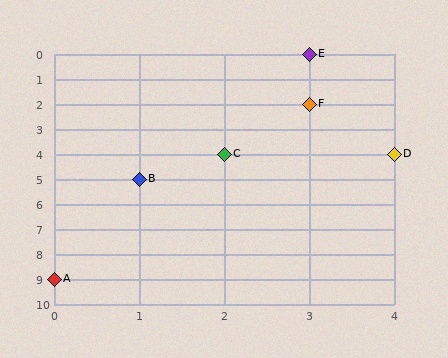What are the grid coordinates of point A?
Point A is at grid coordinates (0, 9).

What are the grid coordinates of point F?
Point F is at grid coordinates (3, 2).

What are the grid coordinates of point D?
Point D is at grid coordinates (4, 4).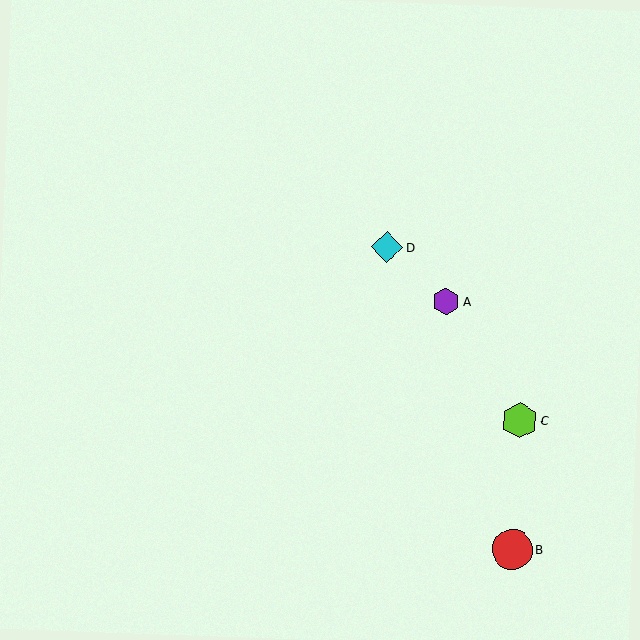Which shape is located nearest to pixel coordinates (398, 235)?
The cyan diamond (labeled D) at (387, 247) is nearest to that location.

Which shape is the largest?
The red circle (labeled B) is the largest.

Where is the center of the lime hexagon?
The center of the lime hexagon is at (520, 421).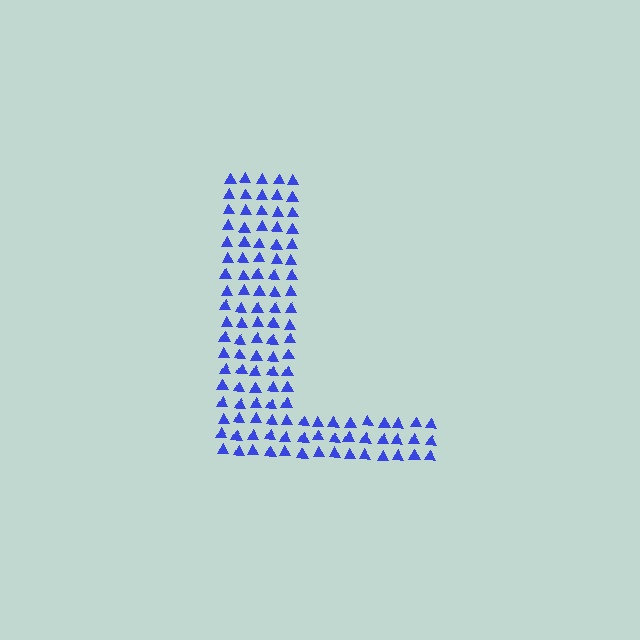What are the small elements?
The small elements are triangles.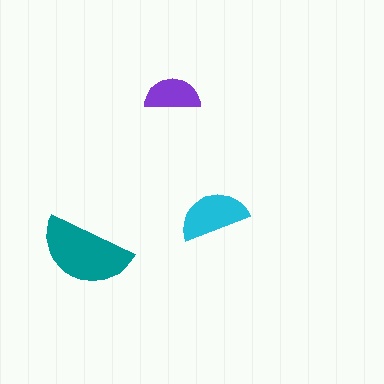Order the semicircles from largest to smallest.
the teal one, the cyan one, the purple one.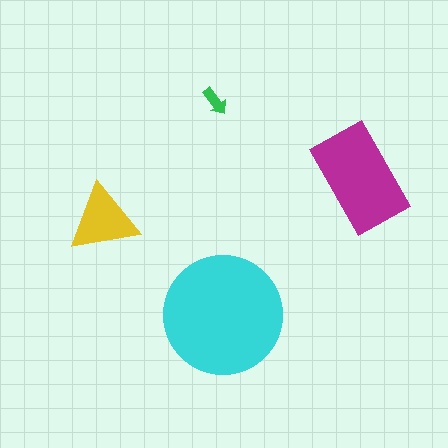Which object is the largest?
The cyan circle.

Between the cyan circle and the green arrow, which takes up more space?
The cyan circle.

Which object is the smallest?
The green arrow.